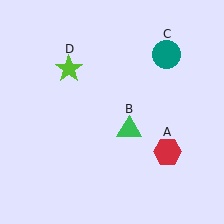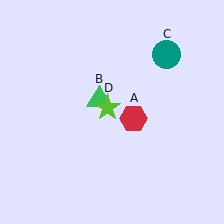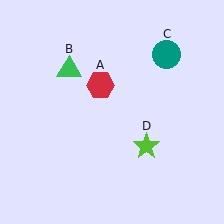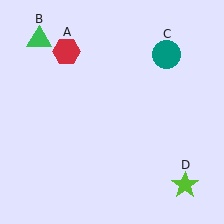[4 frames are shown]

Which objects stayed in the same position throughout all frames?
Teal circle (object C) remained stationary.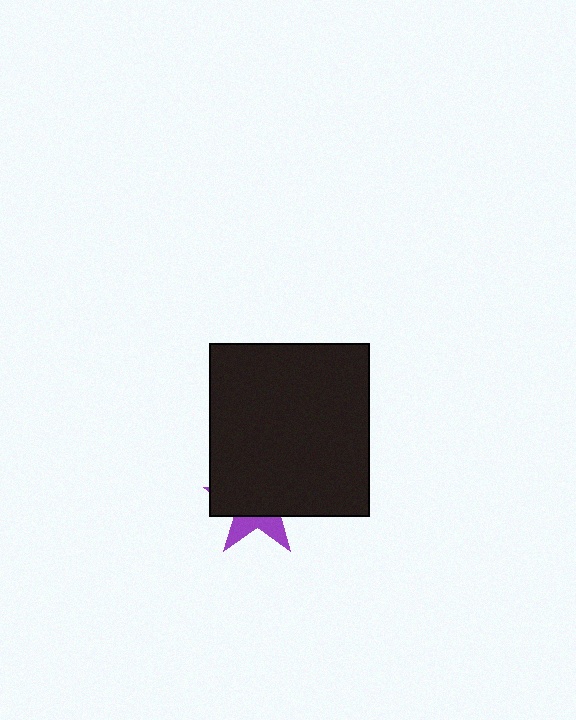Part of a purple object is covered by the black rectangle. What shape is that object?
It is a star.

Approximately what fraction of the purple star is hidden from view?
Roughly 69% of the purple star is hidden behind the black rectangle.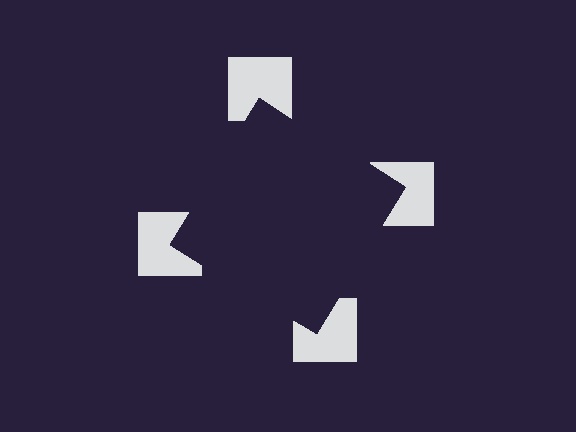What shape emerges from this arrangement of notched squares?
An illusory square — its edges are inferred from the aligned wedge cuts in the notched squares, not physically drawn.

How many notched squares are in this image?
There are 4 — one at each vertex of the illusory square.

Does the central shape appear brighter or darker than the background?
It typically appears slightly darker than the background, even though no actual brightness change is drawn.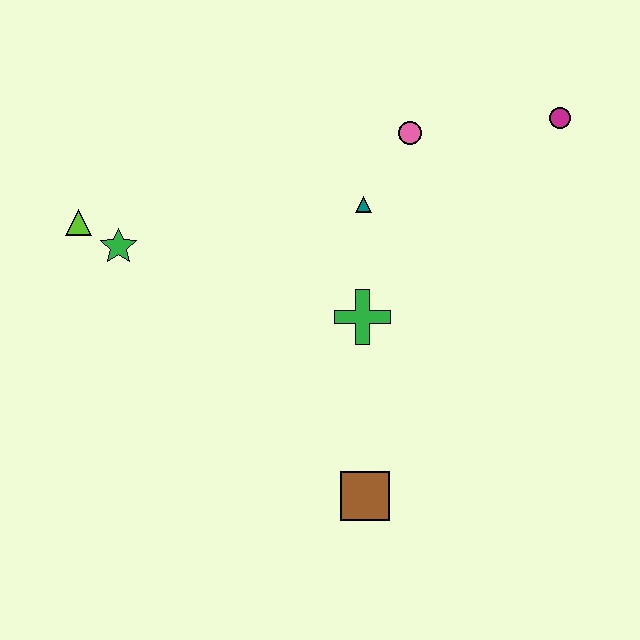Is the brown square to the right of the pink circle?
No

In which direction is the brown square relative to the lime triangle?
The brown square is to the right of the lime triangle.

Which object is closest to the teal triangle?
The pink circle is closest to the teal triangle.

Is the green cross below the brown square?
No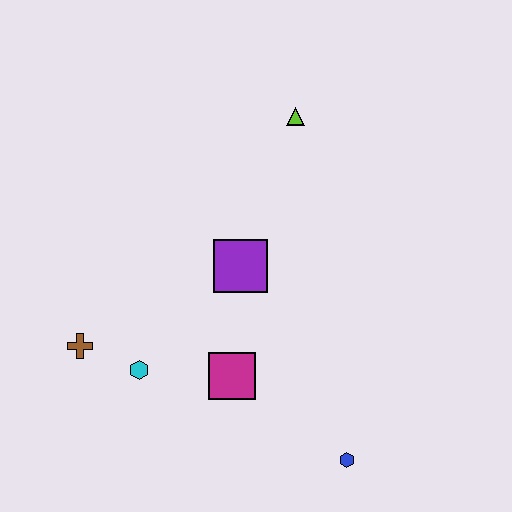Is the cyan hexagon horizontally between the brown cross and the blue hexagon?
Yes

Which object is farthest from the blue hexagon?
The lime triangle is farthest from the blue hexagon.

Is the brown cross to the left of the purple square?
Yes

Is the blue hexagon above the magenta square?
No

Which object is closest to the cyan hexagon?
The brown cross is closest to the cyan hexagon.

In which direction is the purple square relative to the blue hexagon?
The purple square is above the blue hexagon.